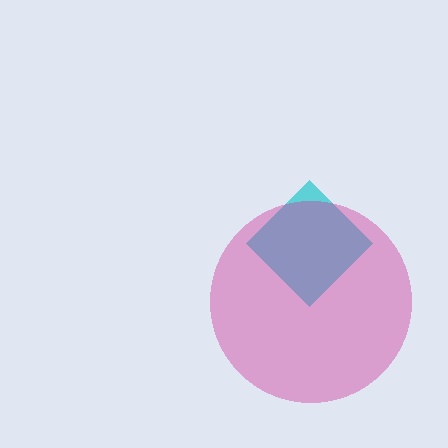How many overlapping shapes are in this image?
There are 2 overlapping shapes in the image.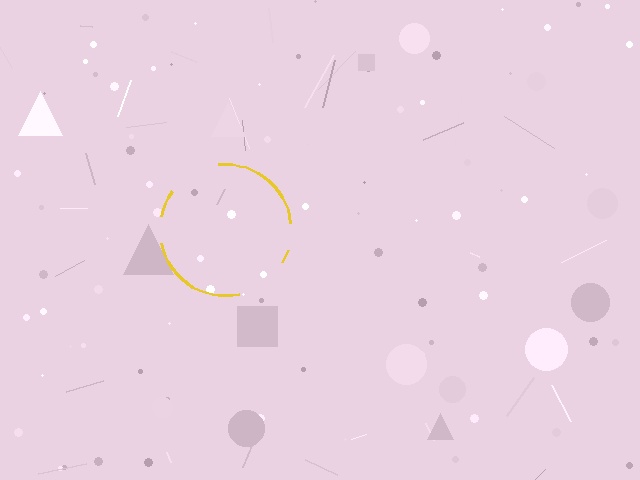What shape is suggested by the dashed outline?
The dashed outline suggests a circle.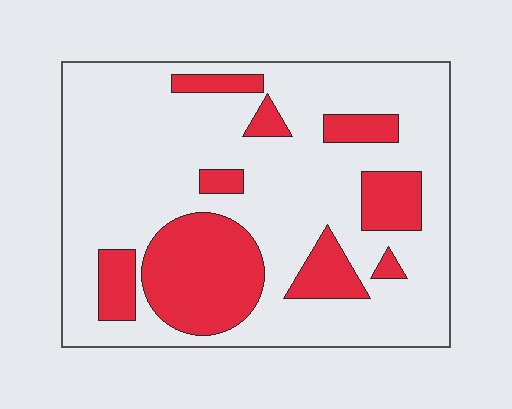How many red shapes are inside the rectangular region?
9.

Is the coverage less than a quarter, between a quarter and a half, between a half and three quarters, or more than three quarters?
Between a quarter and a half.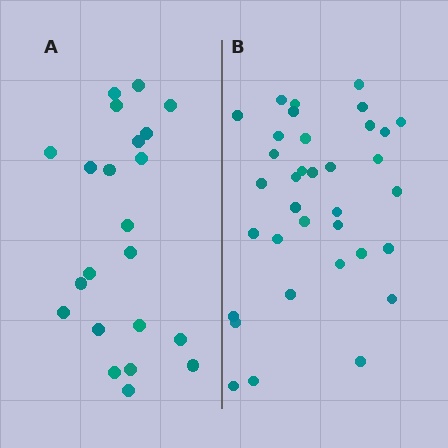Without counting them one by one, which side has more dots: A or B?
Region B (the right region) has more dots.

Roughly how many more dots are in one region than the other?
Region B has approximately 15 more dots than region A.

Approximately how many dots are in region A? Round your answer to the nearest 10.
About 20 dots. (The exact count is 22, which rounds to 20.)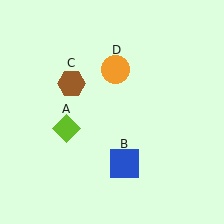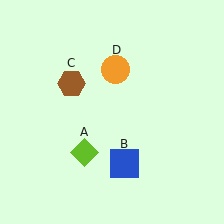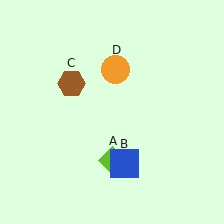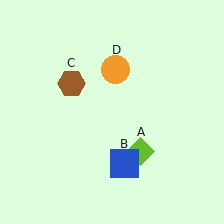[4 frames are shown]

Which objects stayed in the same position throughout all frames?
Blue square (object B) and brown hexagon (object C) and orange circle (object D) remained stationary.